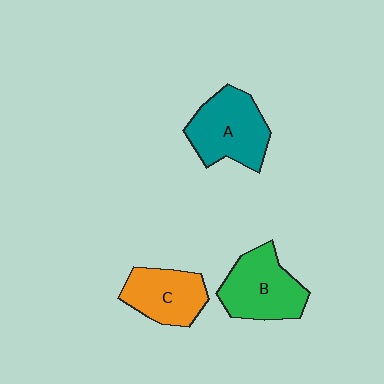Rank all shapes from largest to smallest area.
From largest to smallest: A (teal), B (green), C (orange).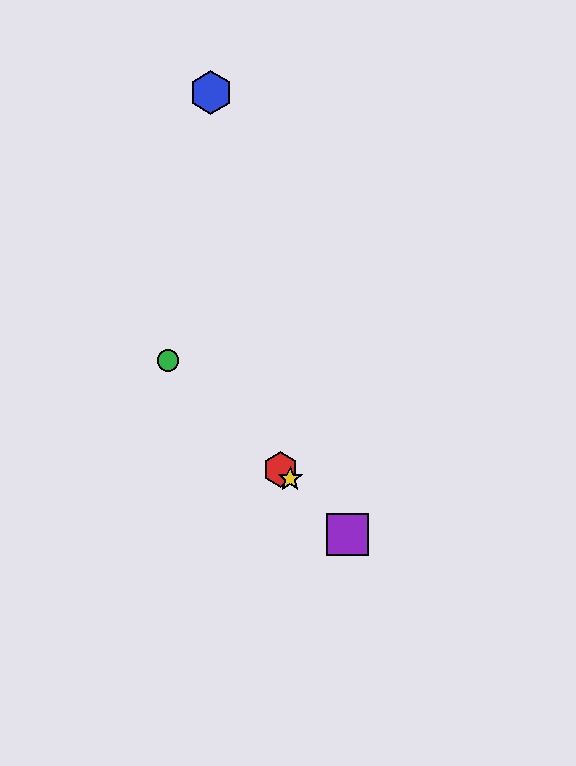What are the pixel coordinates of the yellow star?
The yellow star is at (290, 479).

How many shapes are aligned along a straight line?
4 shapes (the red hexagon, the green circle, the yellow star, the purple square) are aligned along a straight line.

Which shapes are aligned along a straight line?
The red hexagon, the green circle, the yellow star, the purple square are aligned along a straight line.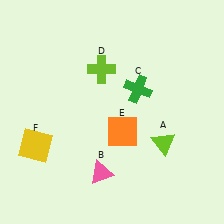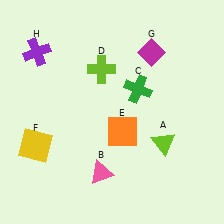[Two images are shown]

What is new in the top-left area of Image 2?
A purple cross (H) was added in the top-left area of Image 2.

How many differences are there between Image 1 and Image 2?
There are 2 differences between the two images.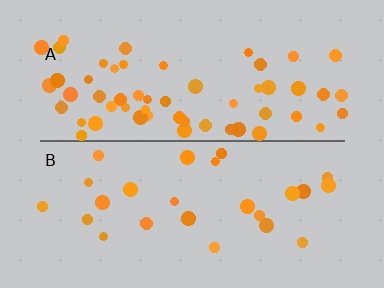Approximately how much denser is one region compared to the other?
Approximately 2.3× — region A over region B.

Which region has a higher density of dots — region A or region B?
A (the top).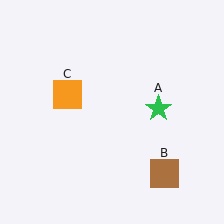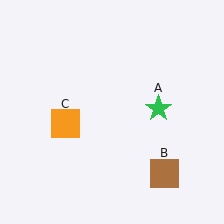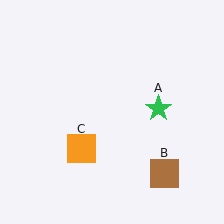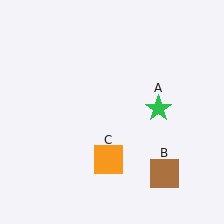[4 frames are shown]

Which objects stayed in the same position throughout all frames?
Green star (object A) and brown square (object B) remained stationary.